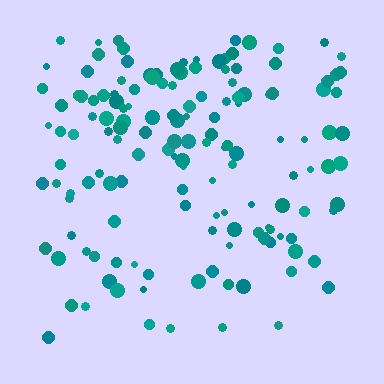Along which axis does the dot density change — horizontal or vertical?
Vertical.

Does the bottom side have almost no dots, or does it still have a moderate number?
Still a moderate number, just noticeably fewer than the top.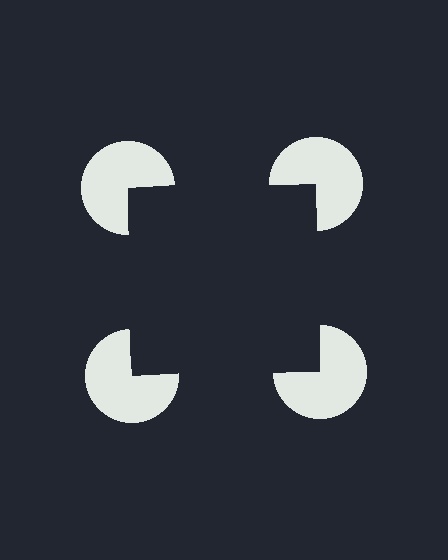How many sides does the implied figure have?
4 sides.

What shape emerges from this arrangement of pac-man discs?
An illusory square — its edges are inferred from the aligned wedge cuts in the pac-man discs, not physically drawn.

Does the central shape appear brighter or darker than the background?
It typically appears slightly darker than the background, even though no actual brightness change is drawn.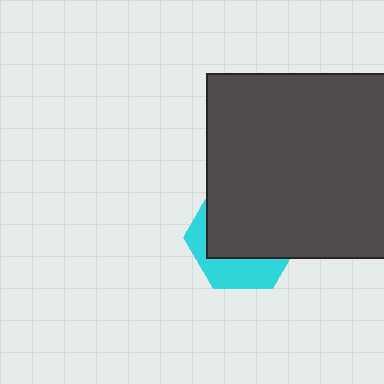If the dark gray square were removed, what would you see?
You would see the complete cyan hexagon.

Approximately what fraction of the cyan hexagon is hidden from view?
Roughly 67% of the cyan hexagon is hidden behind the dark gray square.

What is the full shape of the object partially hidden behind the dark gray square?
The partially hidden object is a cyan hexagon.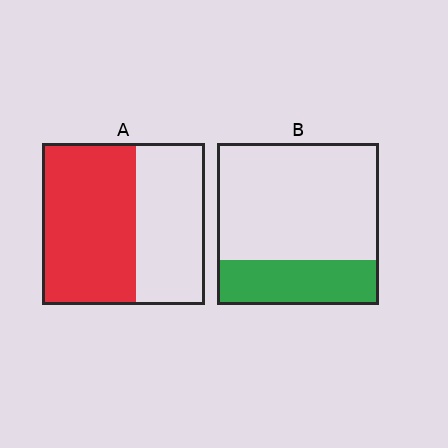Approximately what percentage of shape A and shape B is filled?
A is approximately 60% and B is approximately 30%.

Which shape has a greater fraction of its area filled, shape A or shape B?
Shape A.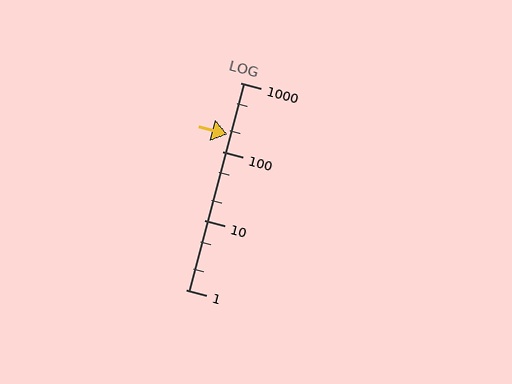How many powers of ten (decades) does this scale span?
The scale spans 3 decades, from 1 to 1000.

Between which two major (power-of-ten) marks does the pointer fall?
The pointer is between 100 and 1000.